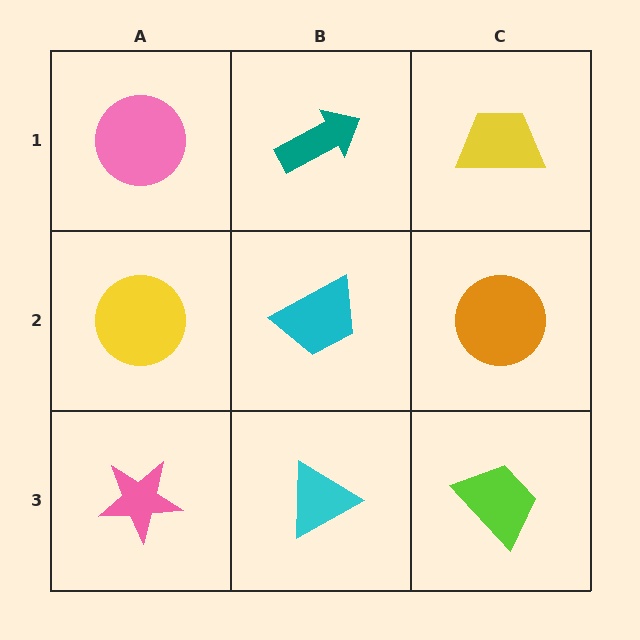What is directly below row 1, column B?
A cyan trapezoid.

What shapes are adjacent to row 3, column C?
An orange circle (row 2, column C), a cyan triangle (row 3, column B).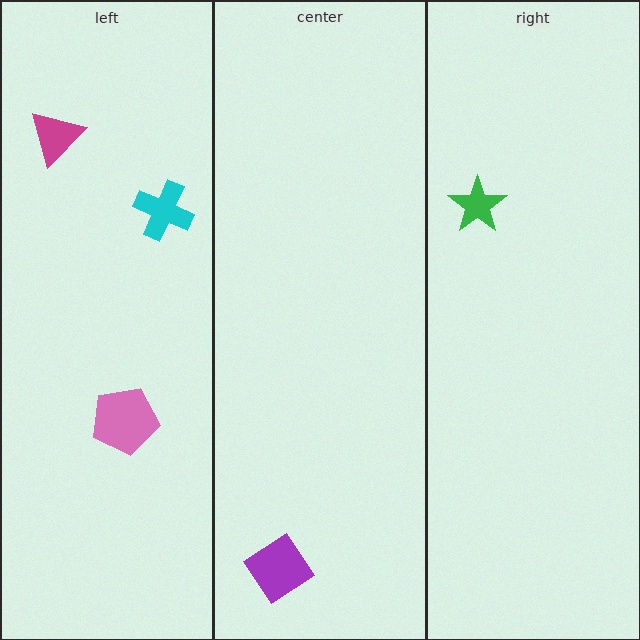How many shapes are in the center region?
1.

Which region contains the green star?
The right region.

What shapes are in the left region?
The pink pentagon, the magenta triangle, the cyan cross.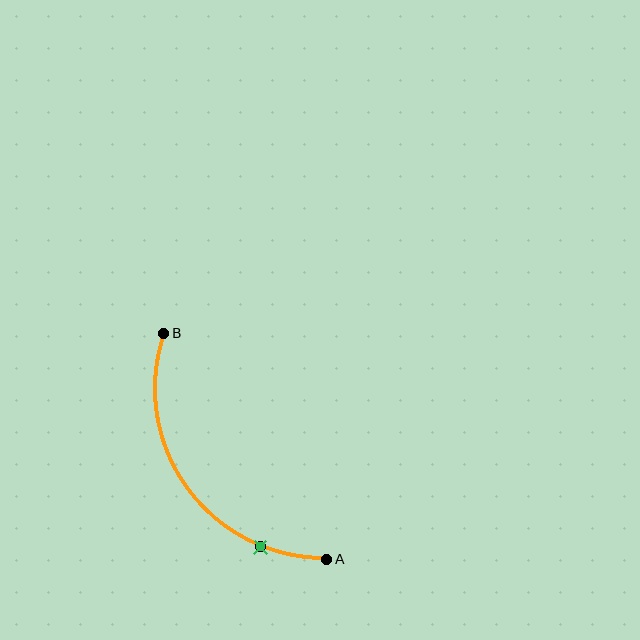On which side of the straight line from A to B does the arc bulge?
The arc bulges below and to the left of the straight line connecting A and B.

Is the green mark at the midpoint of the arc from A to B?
No. The green mark lies on the arc but is closer to endpoint A. The arc midpoint would be at the point on the curve equidistant along the arc from both A and B.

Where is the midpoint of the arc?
The arc midpoint is the point on the curve farthest from the straight line joining A and B. It sits below and to the left of that line.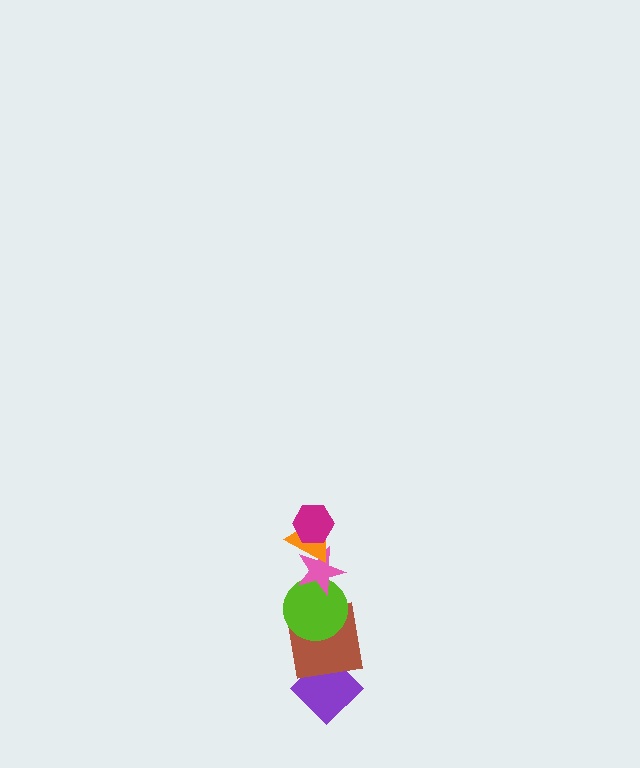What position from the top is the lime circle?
The lime circle is 4th from the top.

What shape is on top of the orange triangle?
The magenta hexagon is on top of the orange triangle.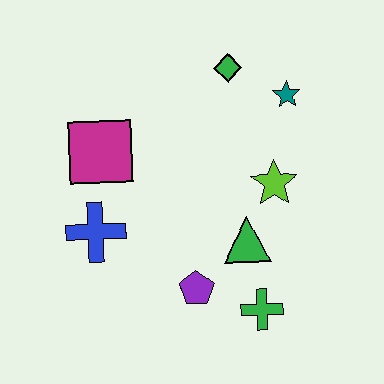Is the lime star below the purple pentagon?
No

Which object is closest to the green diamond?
The teal star is closest to the green diamond.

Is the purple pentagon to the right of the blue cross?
Yes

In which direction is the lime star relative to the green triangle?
The lime star is above the green triangle.